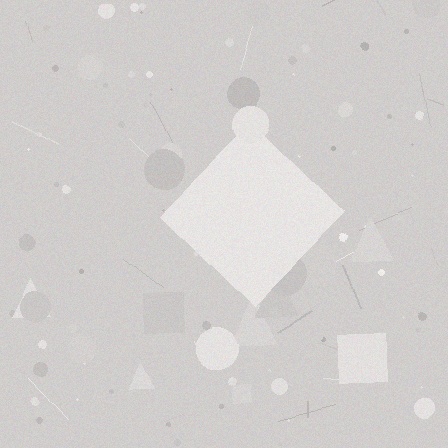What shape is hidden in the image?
A diamond is hidden in the image.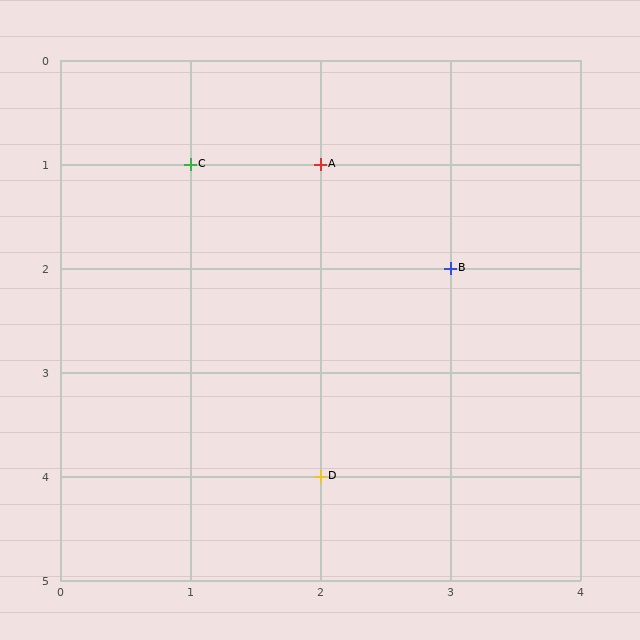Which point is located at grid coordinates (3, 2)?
Point B is at (3, 2).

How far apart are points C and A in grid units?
Points C and A are 1 column apart.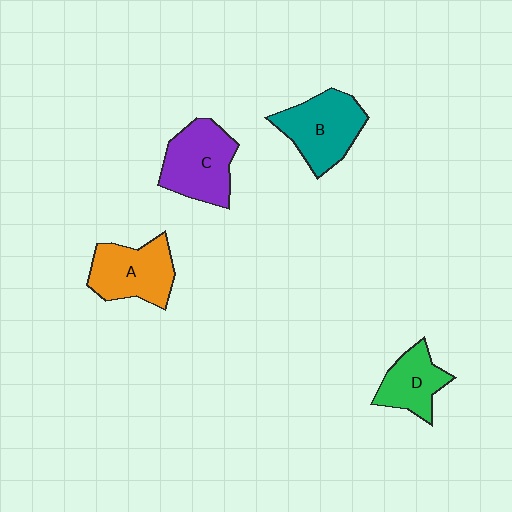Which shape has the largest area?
Shape C (purple).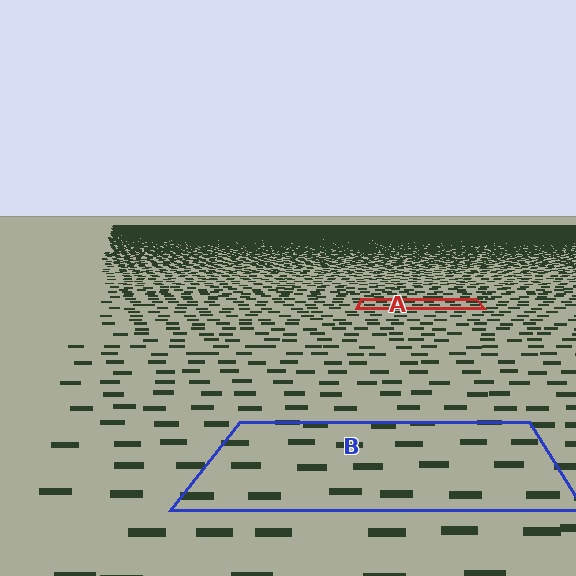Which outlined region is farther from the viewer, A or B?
Region A is farther from the viewer — the texture elements inside it appear smaller and more densely packed.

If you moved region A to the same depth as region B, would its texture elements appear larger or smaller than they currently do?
They would appear larger. At a closer depth, the same texture elements are projected at a bigger on-screen size.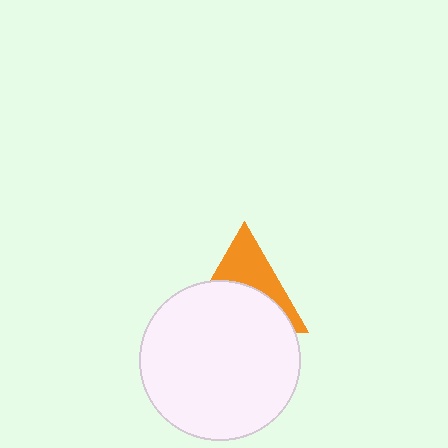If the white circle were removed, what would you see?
You would see the complete orange triangle.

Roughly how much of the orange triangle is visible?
A small part of it is visible (roughly 41%).